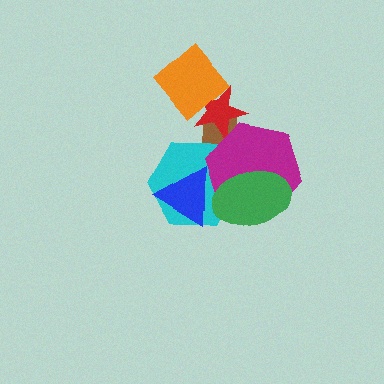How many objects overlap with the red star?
3 objects overlap with the red star.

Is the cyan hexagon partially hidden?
Yes, it is partially covered by another shape.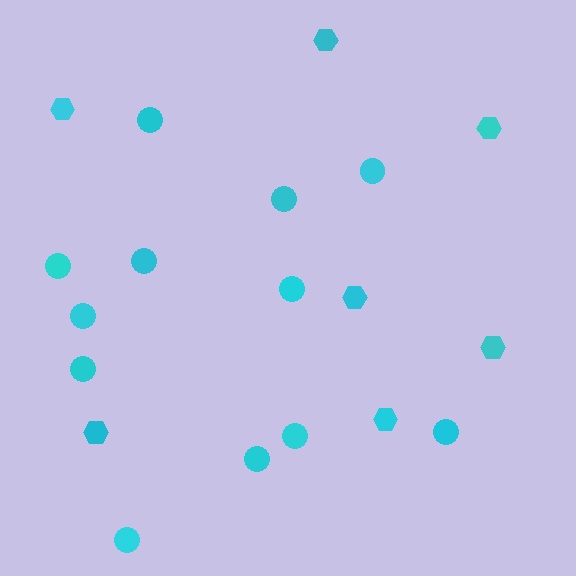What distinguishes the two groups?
There are 2 groups: one group of hexagons (7) and one group of circles (12).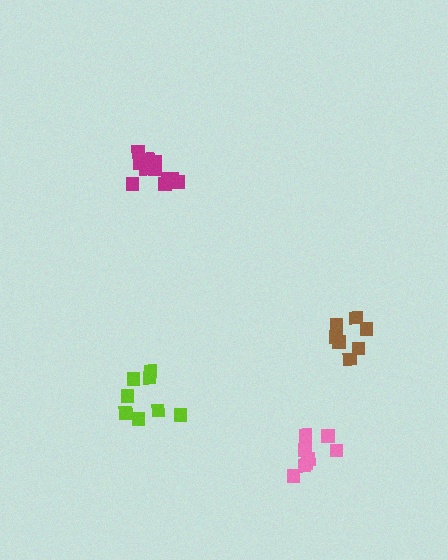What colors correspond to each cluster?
The clusters are colored: lime, brown, magenta, pink.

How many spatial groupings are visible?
There are 4 spatial groupings.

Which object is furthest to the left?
The lime cluster is leftmost.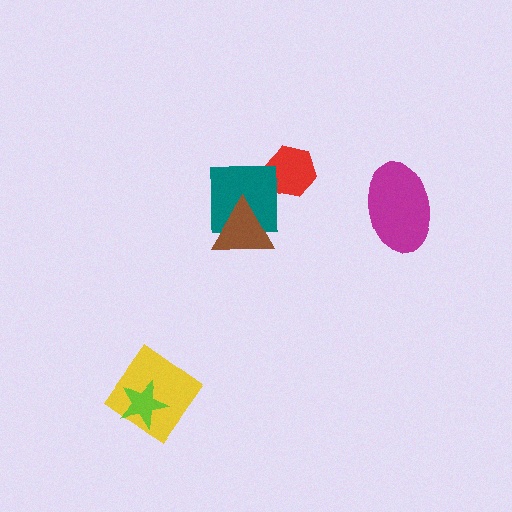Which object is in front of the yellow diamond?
The lime star is in front of the yellow diamond.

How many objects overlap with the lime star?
1 object overlaps with the lime star.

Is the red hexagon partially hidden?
No, no other shape covers it.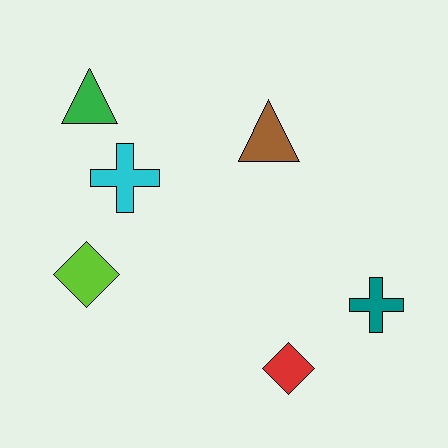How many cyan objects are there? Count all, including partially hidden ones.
There is 1 cyan object.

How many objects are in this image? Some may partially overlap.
There are 6 objects.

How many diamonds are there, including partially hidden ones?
There are 2 diamonds.